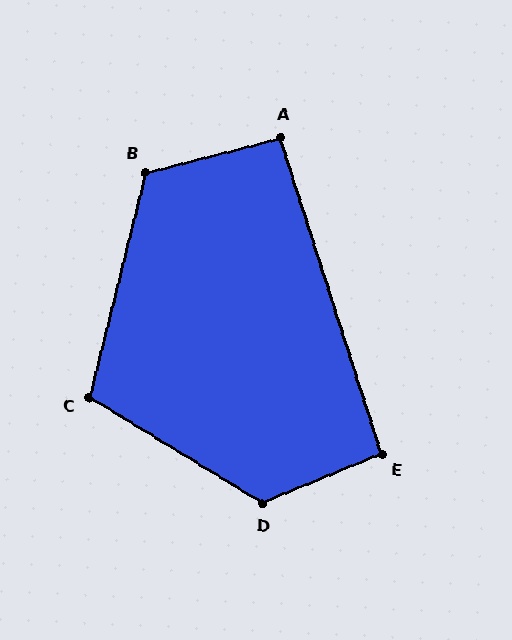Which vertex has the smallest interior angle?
A, at approximately 93 degrees.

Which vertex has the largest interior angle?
D, at approximately 126 degrees.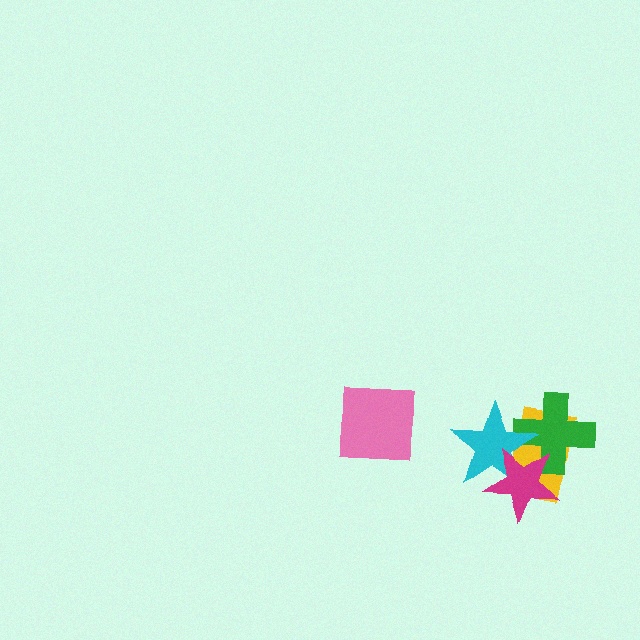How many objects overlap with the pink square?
0 objects overlap with the pink square.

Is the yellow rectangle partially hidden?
Yes, it is partially covered by another shape.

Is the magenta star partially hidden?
No, no other shape covers it.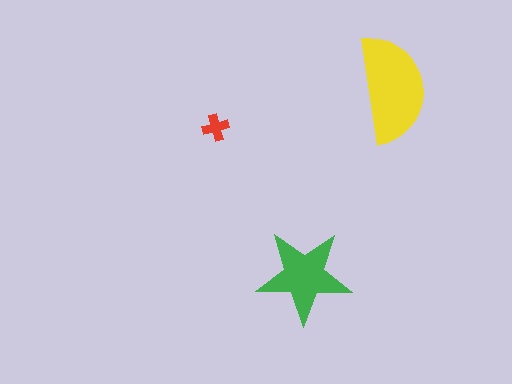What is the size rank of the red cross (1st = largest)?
3rd.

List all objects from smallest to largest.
The red cross, the green star, the yellow semicircle.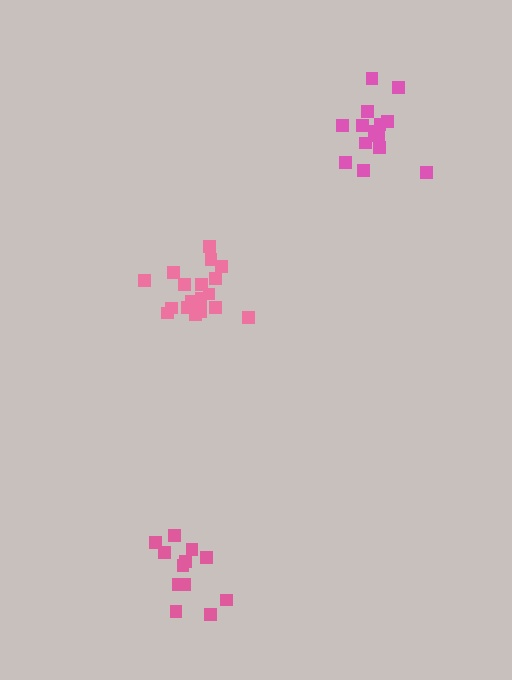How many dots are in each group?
Group 1: 18 dots, Group 2: 12 dots, Group 3: 14 dots (44 total).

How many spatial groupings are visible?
There are 3 spatial groupings.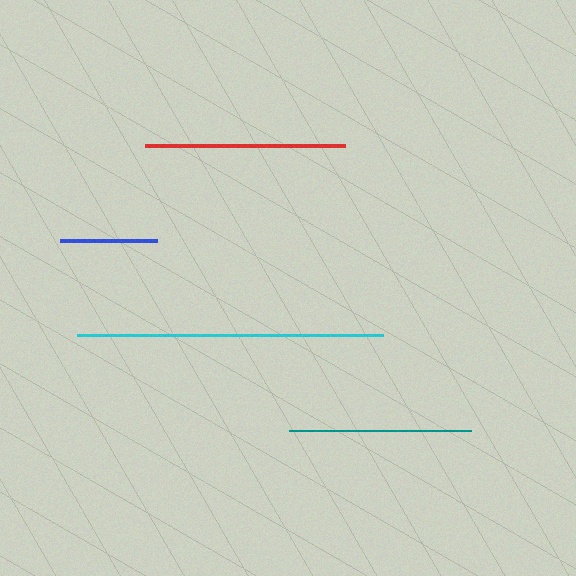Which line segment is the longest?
The cyan line is the longest at approximately 306 pixels.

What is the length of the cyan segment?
The cyan segment is approximately 306 pixels long.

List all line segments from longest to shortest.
From longest to shortest: cyan, red, teal, blue.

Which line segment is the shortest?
The blue line is the shortest at approximately 97 pixels.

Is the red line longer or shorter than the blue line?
The red line is longer than the blue line.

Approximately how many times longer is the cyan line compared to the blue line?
The cyan line is approximately 3.2 times the length of the blue line.